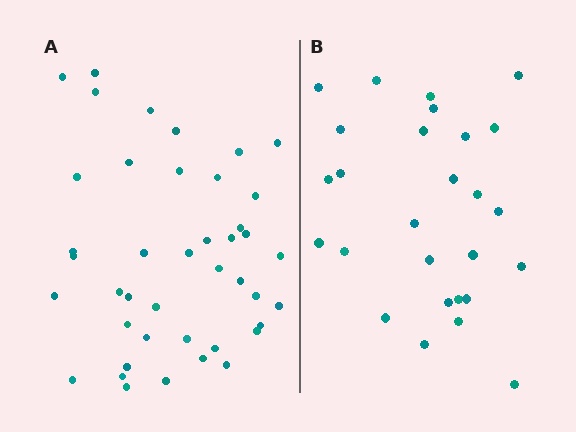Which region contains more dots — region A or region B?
Region A (the left region) has more dots.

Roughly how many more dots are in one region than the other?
Region A has approximately 15 more dots than region B.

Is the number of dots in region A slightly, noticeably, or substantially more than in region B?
Region A has substantially more. The ratio is roughly 1.6 to 1.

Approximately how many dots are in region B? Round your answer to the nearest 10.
About 30 dots. (The exact count is 27, which rounds to 30.)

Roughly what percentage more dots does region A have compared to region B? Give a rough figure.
About 55% more.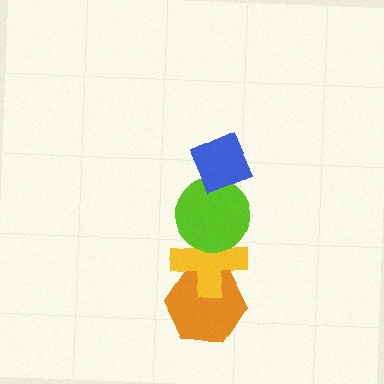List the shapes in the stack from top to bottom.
From top to bottom: the blue diamond, the lime circle, the yellow cross, the orange hexagon.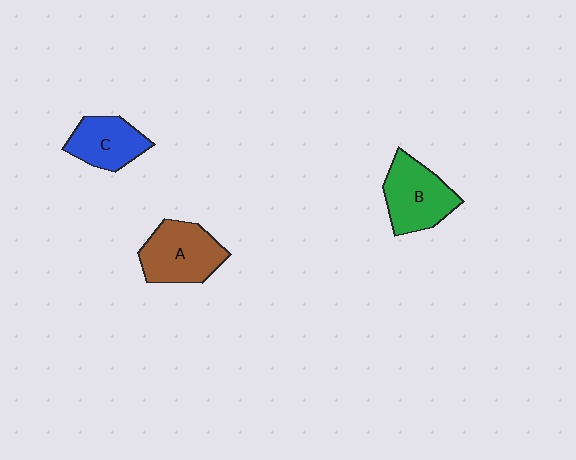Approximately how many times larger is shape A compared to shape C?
Approximately 1.3 times.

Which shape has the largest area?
Shape A (brown).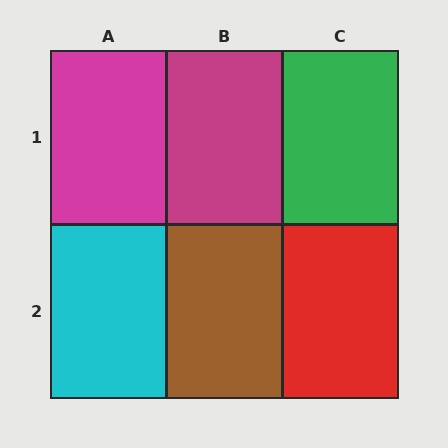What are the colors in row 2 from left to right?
Cyan, brown, red.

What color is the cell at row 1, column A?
Magenta.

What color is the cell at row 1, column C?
Green.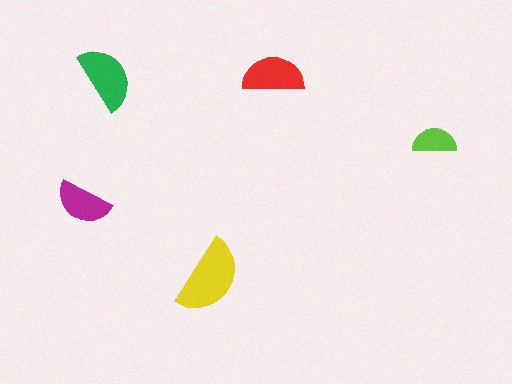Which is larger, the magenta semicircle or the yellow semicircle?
The yellow one.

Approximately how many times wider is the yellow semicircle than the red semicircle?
About 1.5 times wider.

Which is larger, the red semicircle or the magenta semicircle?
The red one.